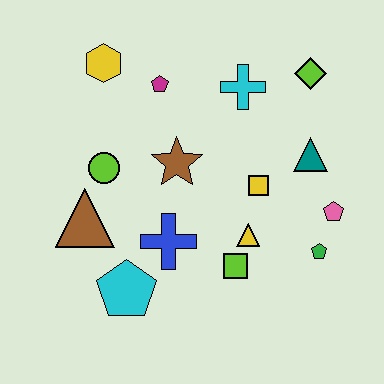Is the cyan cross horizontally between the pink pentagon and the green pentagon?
No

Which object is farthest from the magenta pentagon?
The green pentagon is farthest from the magenta pentagon.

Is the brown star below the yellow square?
No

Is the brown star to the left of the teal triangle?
Yes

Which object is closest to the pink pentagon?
The green pentagon is closest to the pink pentagon.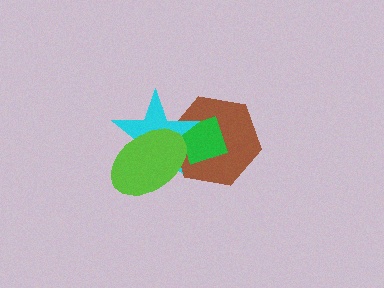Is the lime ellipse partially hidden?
No, no other shape covers it.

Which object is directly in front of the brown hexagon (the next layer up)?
The green diamond is directly in front of the brown hexagon.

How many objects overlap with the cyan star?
3 objects overlap with the cyan star.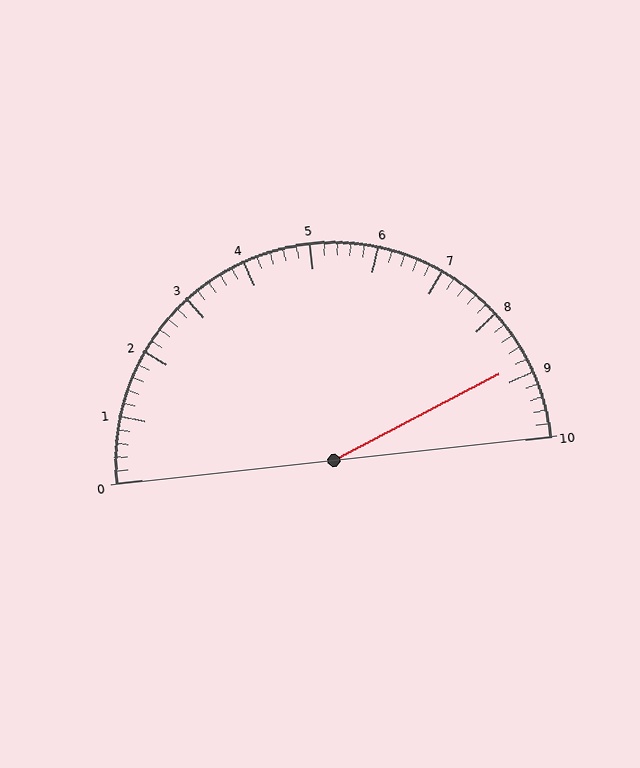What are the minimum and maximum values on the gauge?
The gauge ranges from 0 to 10.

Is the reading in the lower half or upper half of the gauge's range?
The reading is in the upper half of the range (0 to 10).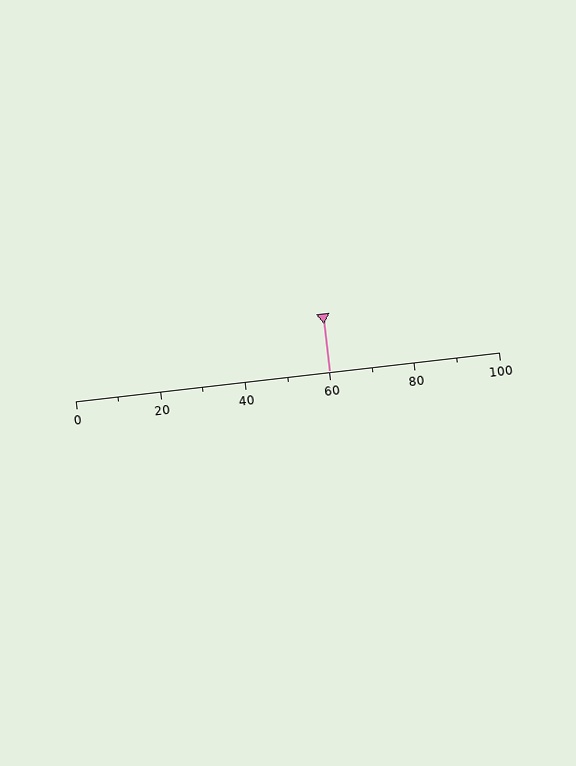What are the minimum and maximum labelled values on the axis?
The axis runs from 0 to 100.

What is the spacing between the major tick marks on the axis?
The major ticks are spaced 20 apart.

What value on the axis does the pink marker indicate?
The marker indicates approximately 60.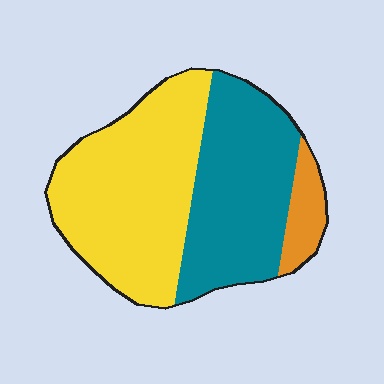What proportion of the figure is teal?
Teal covers roughly 40% of the figure.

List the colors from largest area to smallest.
From largest to smallest: yellow, teal, orange.